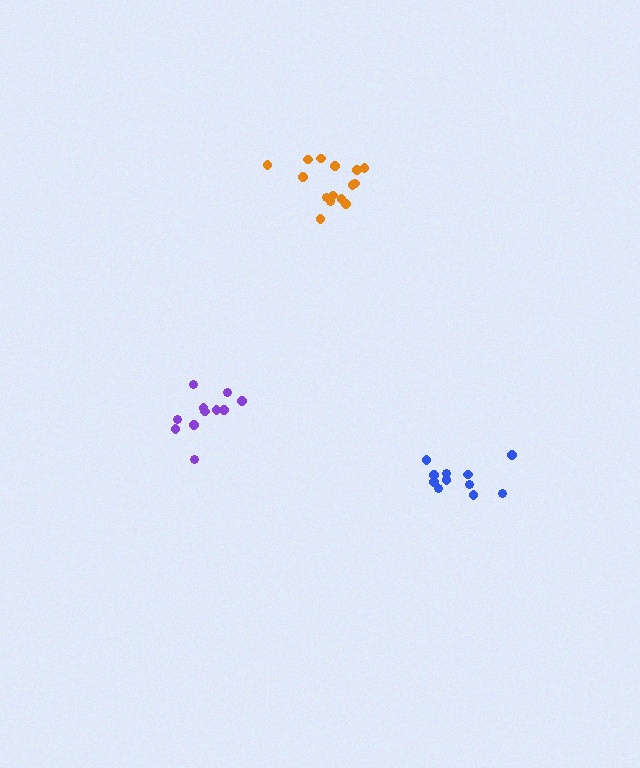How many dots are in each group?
Group 1: 11 dots, Group 2: 11 dots, Group 3: 15 dots (37 total).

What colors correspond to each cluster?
The clusters are colored: purple, blue, orange.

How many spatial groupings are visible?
There are 3 spatial groupings.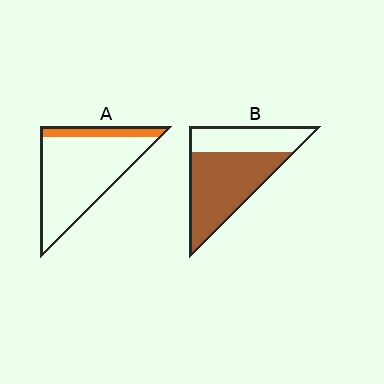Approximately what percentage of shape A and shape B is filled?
A is approximately 15% and B is approximately 65%.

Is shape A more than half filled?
No.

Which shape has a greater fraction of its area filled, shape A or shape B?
Shape B.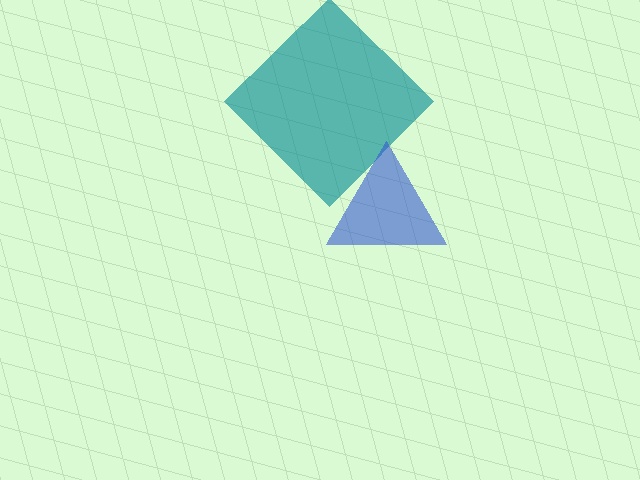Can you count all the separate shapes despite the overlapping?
Yes, there are 2 separate shapes.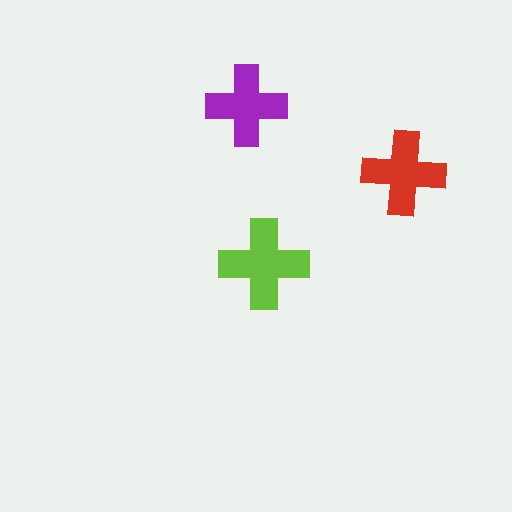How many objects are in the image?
There are 3 objects in the image.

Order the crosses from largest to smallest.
the lime one, the red one, the purple one.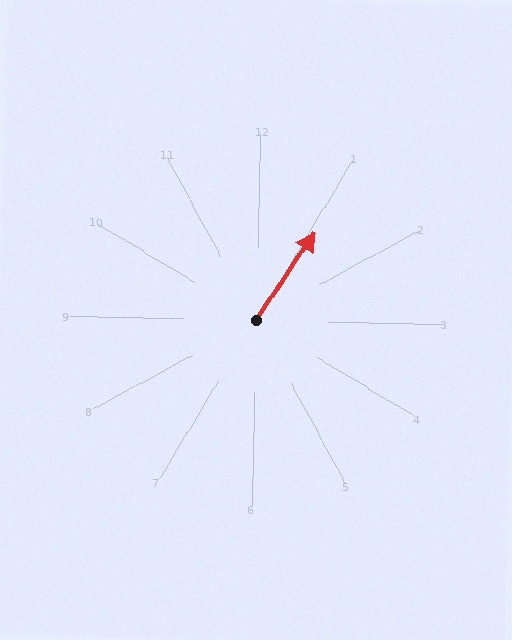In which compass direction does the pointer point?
Northeast.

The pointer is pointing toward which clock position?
Roughly 1 o'clock.